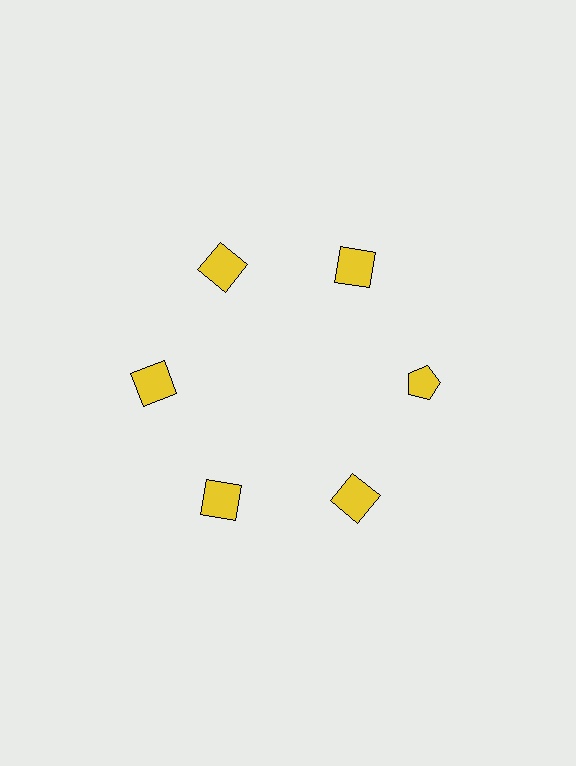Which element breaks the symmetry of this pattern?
The yellow pentagon at roughly the 3 o'clock position breaks the symmetry. All other shapes are yellow squares.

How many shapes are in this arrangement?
There are 6 shapes arranged in a ring pattern.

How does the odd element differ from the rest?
It has a different shape: pentagon instead of square.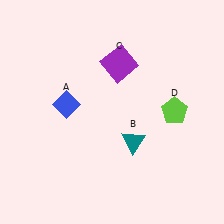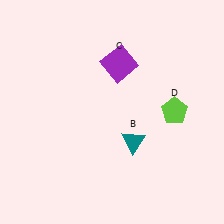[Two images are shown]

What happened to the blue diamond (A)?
The blue diamond (A) was removed in Image 2. It was in the top-left area of Image 1.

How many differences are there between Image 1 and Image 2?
There is 1 difference between the two images.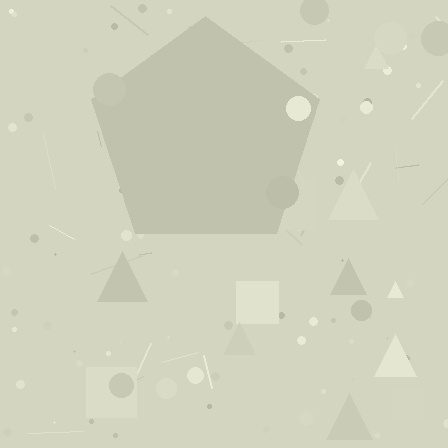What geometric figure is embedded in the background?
A pentagon is embedded in the background.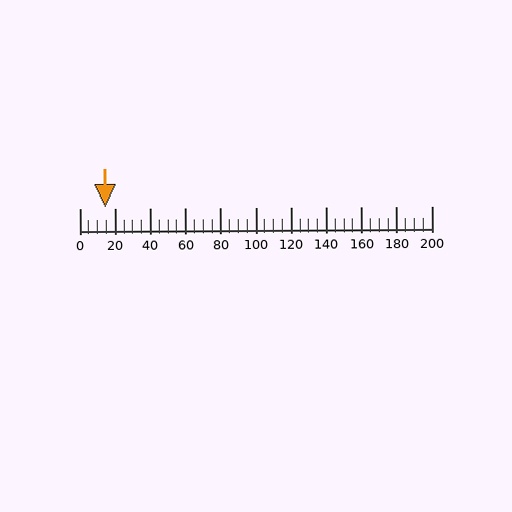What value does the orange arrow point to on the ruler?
The orange arrow points to approximately 15.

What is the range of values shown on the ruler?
The ruler shows values from 0 to 200.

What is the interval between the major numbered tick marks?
The major tick marks are spaced 20 units apart.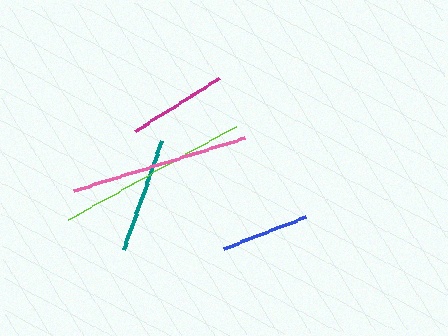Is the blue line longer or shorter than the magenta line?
The magenta line is longer than the blue line.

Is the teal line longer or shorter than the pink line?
The pink line is longer than the teal line.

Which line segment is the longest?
The lime line is the longest at approximately 192 pixels.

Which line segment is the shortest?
The blue line is the shortest at approximately 87 pixels.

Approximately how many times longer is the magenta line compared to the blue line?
The magenta line is approximately 1.1 times the length of the blue line.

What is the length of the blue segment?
The blue segment is approximately 87 pixels long.